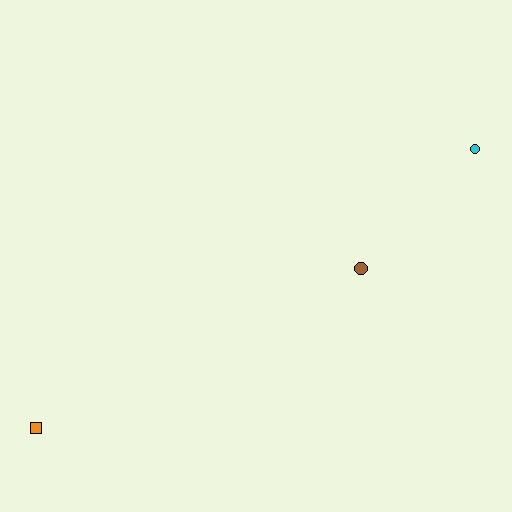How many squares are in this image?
There is 1 square.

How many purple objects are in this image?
There are no purple objects.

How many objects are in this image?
There are 3 objects.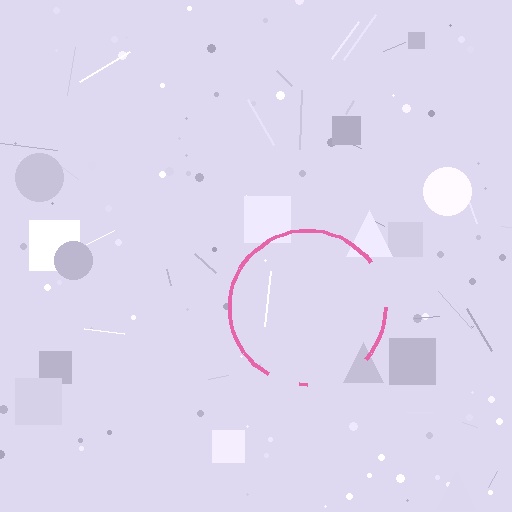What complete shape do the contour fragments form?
The contour fragments form a circle.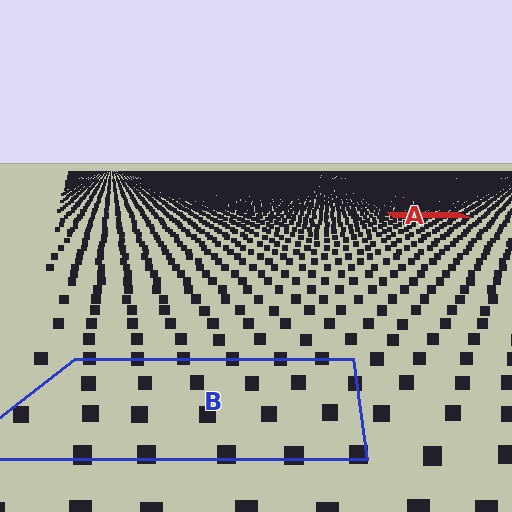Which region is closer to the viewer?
Region B is closer. The texture elements there are larger and more spread out.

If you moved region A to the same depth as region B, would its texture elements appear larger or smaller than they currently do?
They would appear larger. At a closer depth, the same texture elements are projected at a bigger on-screen size.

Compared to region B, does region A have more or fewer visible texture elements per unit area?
Region A has more texture elements per unit area — they are packed more densely because it is farther away.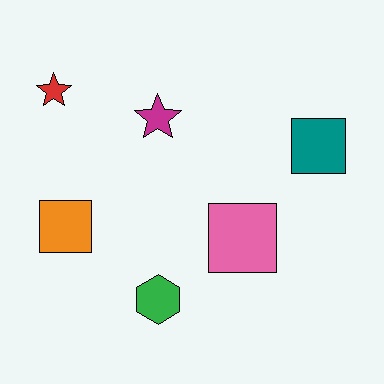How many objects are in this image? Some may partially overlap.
There are 6 objects.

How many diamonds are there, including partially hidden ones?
There are no diamonds.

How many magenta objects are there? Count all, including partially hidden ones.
There is 1 magenta object.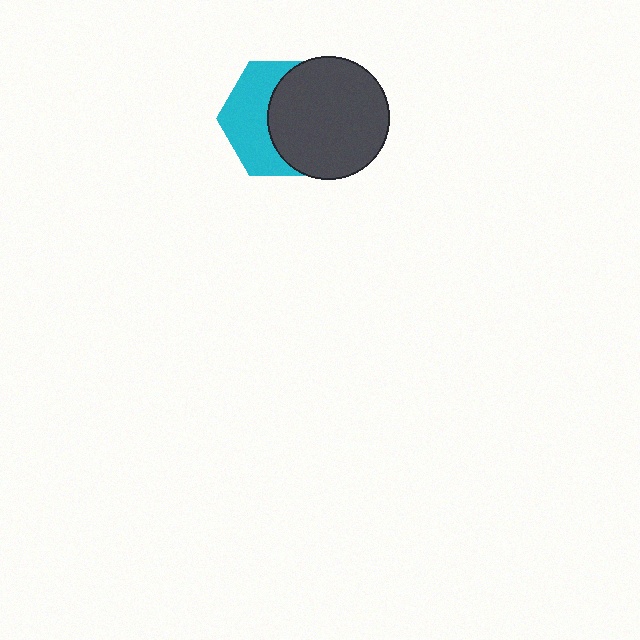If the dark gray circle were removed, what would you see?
You would see the complete cyan hexagon.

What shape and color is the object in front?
The object in front is a dark gray circle.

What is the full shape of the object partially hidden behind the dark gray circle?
The partially hidden object is a cyan hexagon.